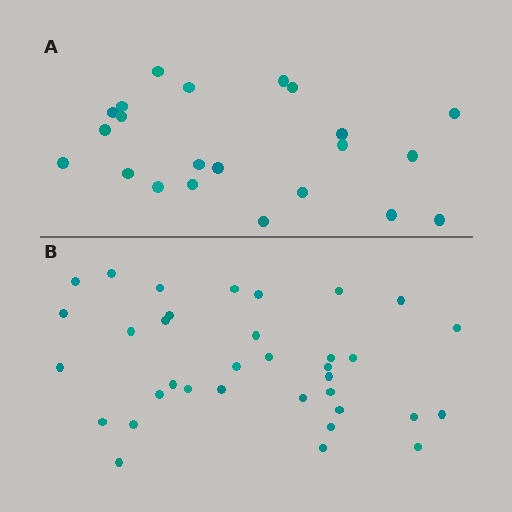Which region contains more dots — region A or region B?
Region B (the bottom region) has more dots.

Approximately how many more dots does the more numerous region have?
Region B has approximately 15 more dots than region A.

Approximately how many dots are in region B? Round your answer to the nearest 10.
About 40 dots. (The exact count is 35, which rounds to 40.)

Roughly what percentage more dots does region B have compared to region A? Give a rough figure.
About 60% more.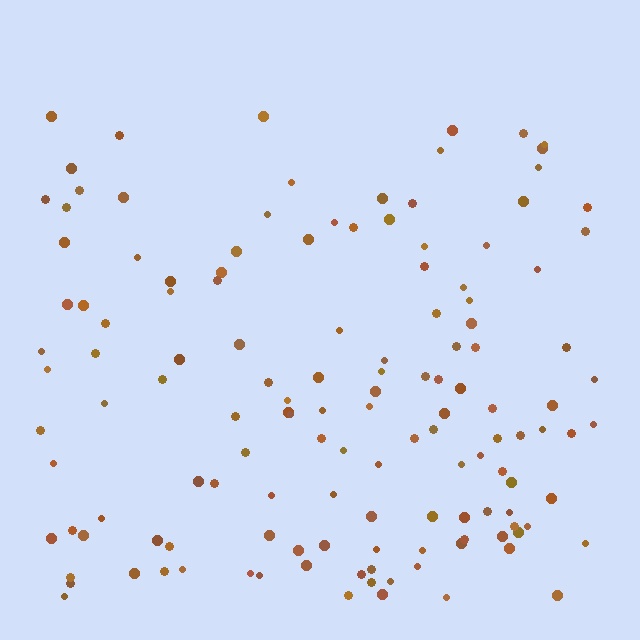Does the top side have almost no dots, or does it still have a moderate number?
Still a moderate number, just noticeably fewer than the bottom.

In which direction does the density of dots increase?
From top to bottom, with the bottom side densest.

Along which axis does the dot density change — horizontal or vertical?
Vertical.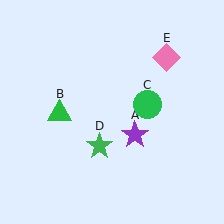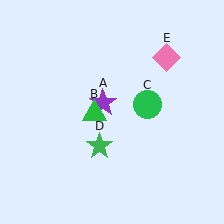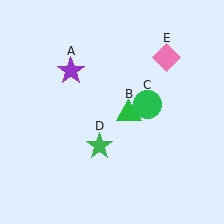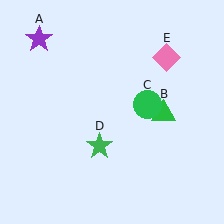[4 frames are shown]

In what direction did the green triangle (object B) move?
The green triangle (object B) moved right.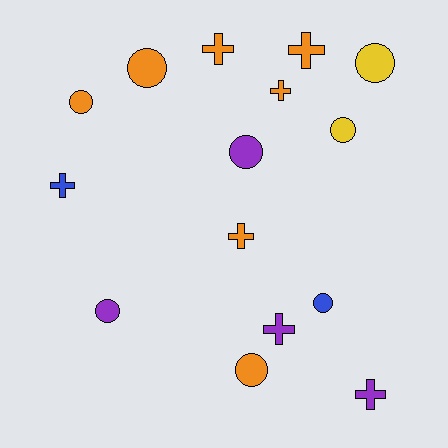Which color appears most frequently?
Orange, with 7 objects.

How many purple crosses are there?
There are 2 purple crosses.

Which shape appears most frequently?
Circle, with 8 objects.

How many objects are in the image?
There are 15 objects.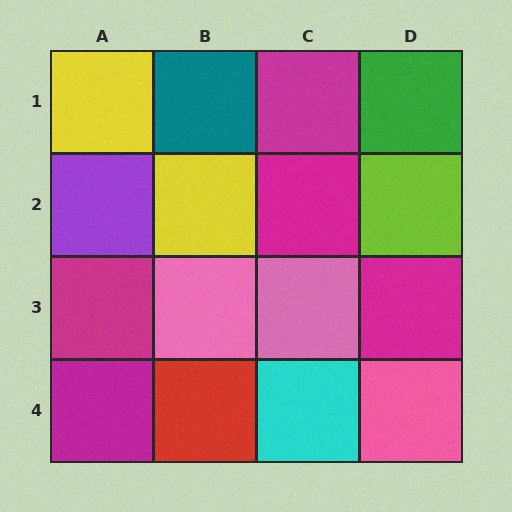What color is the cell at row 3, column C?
Pink.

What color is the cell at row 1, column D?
Green.